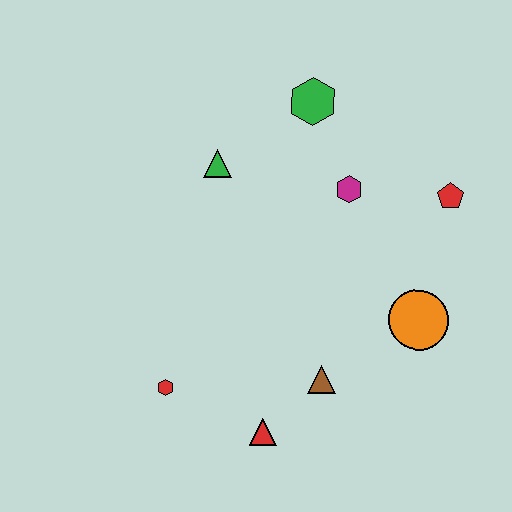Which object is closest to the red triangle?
The brown triangle is closest to the red triangle.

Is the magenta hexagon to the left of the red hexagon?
No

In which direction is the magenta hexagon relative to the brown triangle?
The magenta hexagon is above the brown triangle.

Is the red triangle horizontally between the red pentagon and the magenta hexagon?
No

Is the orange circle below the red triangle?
No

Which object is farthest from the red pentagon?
The red hexagon is farthest from the red pentagon.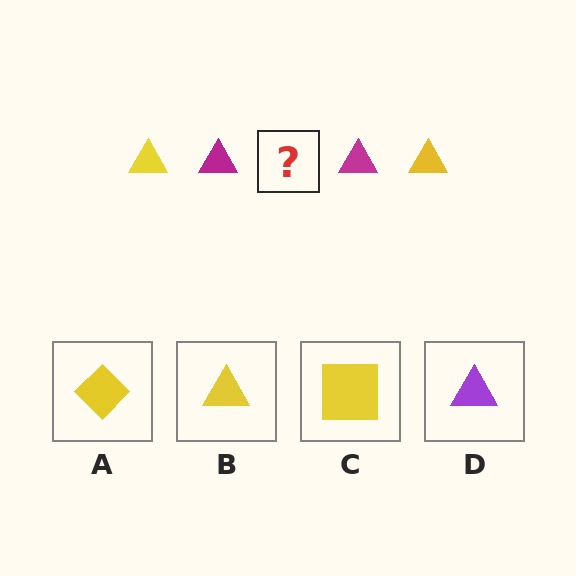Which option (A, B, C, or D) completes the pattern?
B.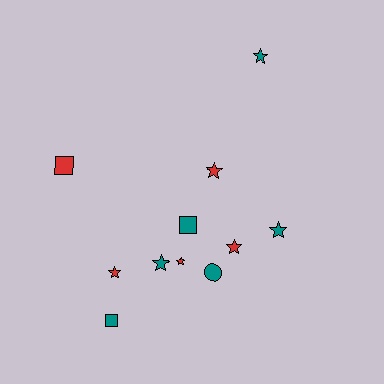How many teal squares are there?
There are 2 teal squares.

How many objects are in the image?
There are 11 objects.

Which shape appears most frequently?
Star, with 7 objects.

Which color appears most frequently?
Teal, with 6 objects.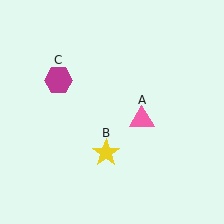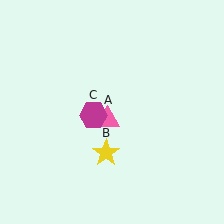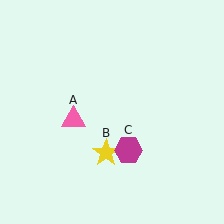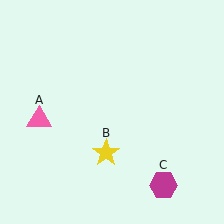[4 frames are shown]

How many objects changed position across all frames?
2 objects changed position: pink triangle (object A), magenta hexagon (object C).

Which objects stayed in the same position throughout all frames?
Yellow star (object B) remained stationary.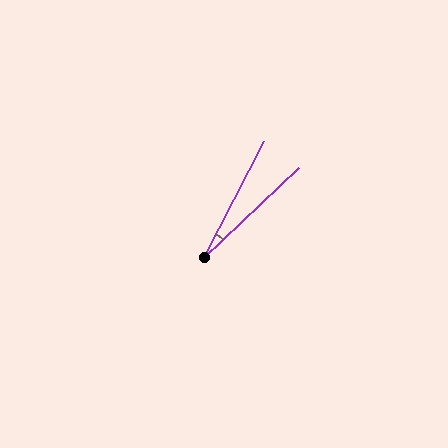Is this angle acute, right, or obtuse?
It is acute.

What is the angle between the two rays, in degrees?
Approximately 19 degrees.